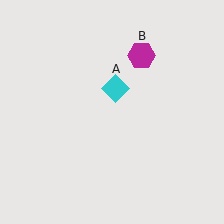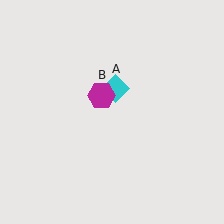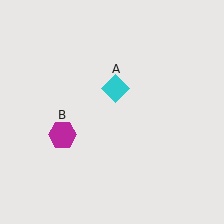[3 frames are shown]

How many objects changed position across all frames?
1 object changed position: magenta hexagon (object B).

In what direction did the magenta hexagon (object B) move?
The magenta hexagon (object B) moved down and to the left.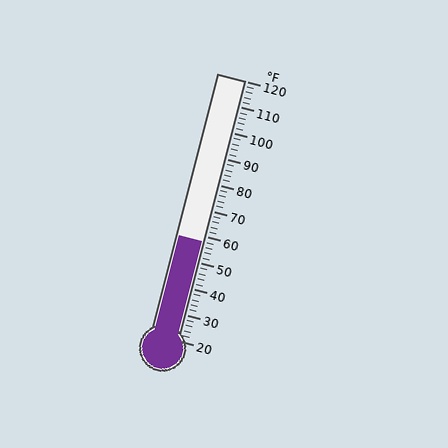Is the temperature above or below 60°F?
The temperature is below 60°F.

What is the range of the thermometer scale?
The thermometer scale ranges from 20°F to 120°F.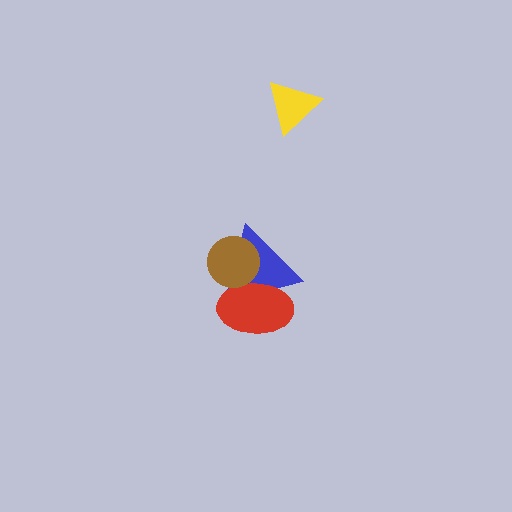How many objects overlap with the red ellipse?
2 objects overlap with the red ellipse.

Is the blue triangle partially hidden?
Yes, it is partially covered by another shape.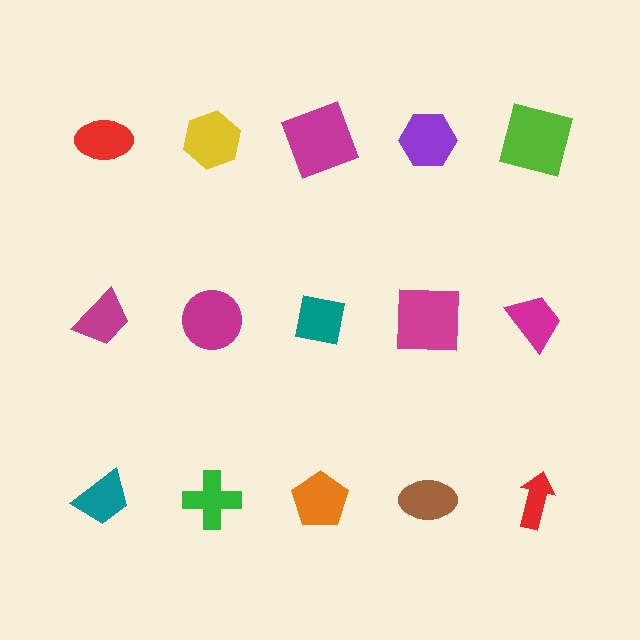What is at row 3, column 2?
A green cross.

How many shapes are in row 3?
5 shapes.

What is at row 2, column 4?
A magenta square.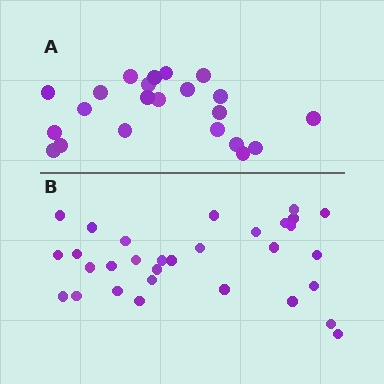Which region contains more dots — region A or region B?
Region B (the bottom region) has more dots.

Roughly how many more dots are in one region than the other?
Region B has roughly 8 or so more dots than region A.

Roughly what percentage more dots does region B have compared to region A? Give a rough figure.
About 40% more.